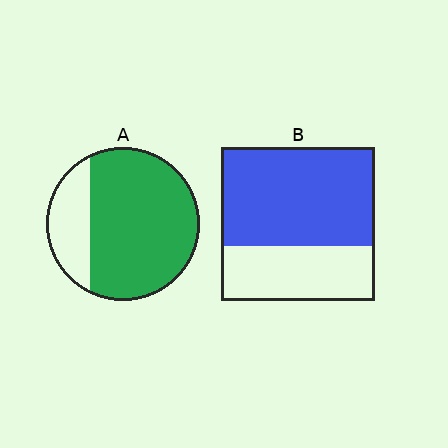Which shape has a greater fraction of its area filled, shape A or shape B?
Shape A.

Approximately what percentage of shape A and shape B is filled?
A is approximately 75% and B is approximately 65%.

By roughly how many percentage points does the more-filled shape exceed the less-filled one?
By roughly 10 percentage points (A over B).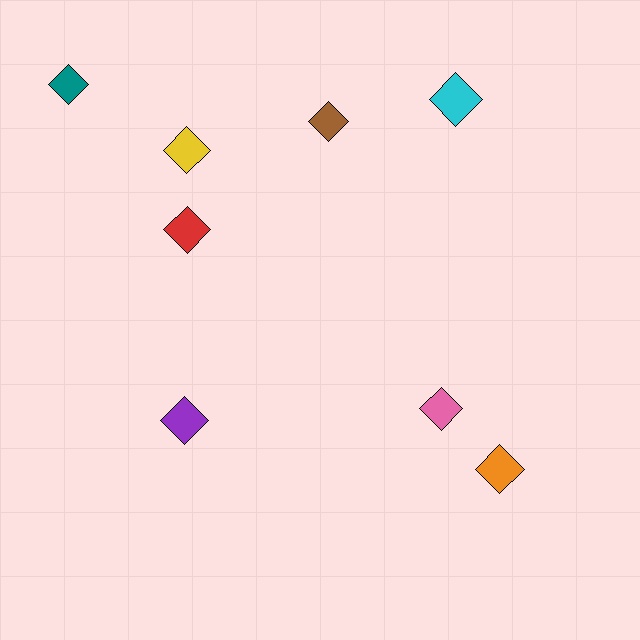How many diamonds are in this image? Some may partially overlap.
There are 8 diamonds.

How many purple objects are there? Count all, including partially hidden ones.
There is 1 purple object.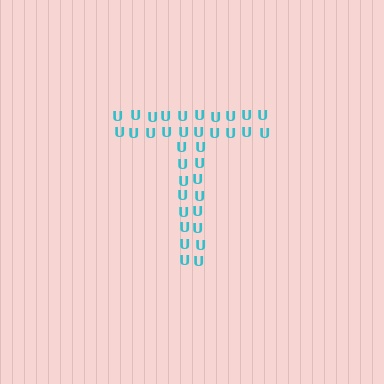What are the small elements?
The small elements are letter U's.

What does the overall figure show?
The overall figure shows the letter T.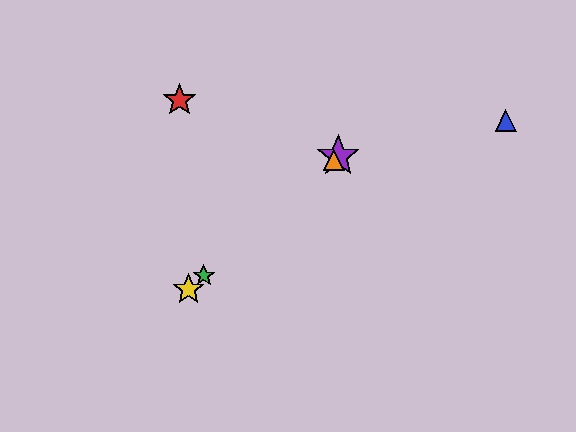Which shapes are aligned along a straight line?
The green star, the yellow star, the purple star, the orange triangle are aligned along a straight line.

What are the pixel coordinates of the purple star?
The purple star is at (338, 156).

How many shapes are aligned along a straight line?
4 shapes (the green star, the yellow star, the purple star, the orange triangle) are aligned along a straight line.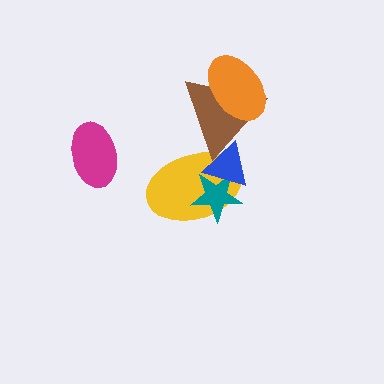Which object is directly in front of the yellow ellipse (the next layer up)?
The brown triangle is directly in front of the yellow ellipse.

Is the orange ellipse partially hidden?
No, no other shape covers it.